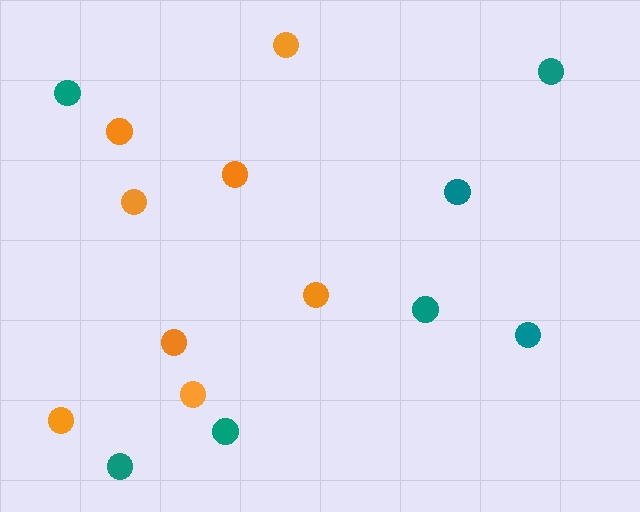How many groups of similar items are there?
There are 2 groups: one group of orange circles (8) and one group of teal circles (7).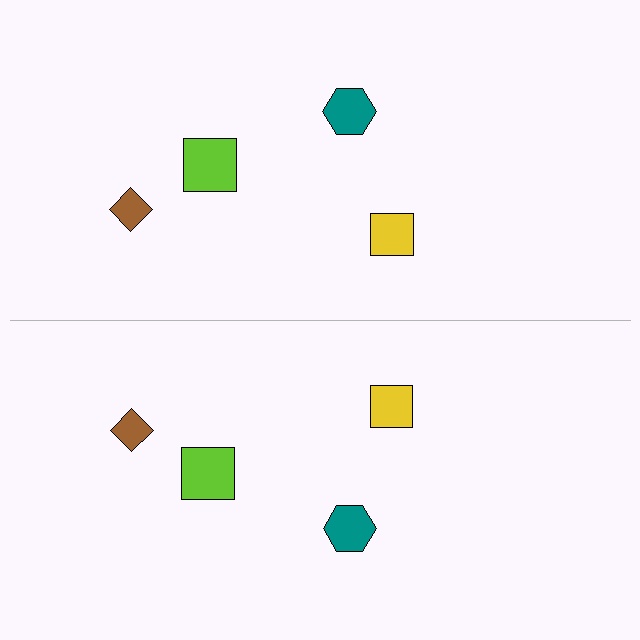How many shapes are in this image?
There are 8 shapes in this image.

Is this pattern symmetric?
Yes, this pattern has bilateral (reflection) symmetry.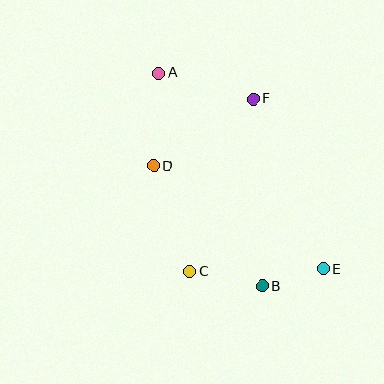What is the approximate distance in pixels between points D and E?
The distance between D and E is approximately 198 pixels.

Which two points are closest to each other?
Points B and E are closest to each other.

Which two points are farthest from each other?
Points A and E are farthest from each other.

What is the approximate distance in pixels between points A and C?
The distance between A and C is approximately 201 pixels.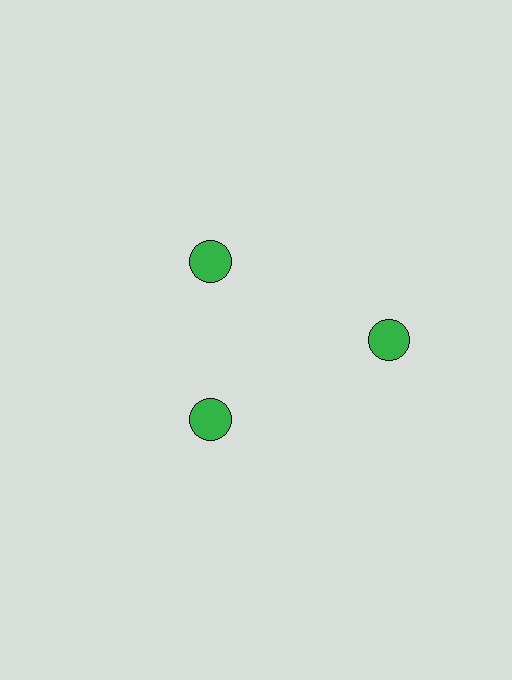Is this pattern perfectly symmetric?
No. The 3 green circles are arranged in a ring, but one element near the 3 o'clock position is pushed outward from the center, breaking the 3-fold rotational symmetry.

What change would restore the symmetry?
The symmetry would be restored by moving it inward, back onto the ring so that all 3 circles sit at equal angles and equal distance from the center.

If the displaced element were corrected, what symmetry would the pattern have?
It would have 3-fold rotational symmetry — the pattern would map onto itself every 120 degrees.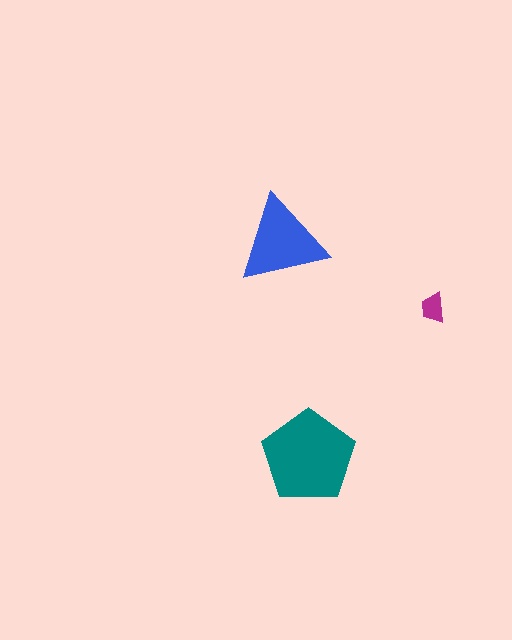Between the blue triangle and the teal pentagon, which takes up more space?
The teal pentagon.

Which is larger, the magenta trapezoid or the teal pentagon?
The teal pentagon.